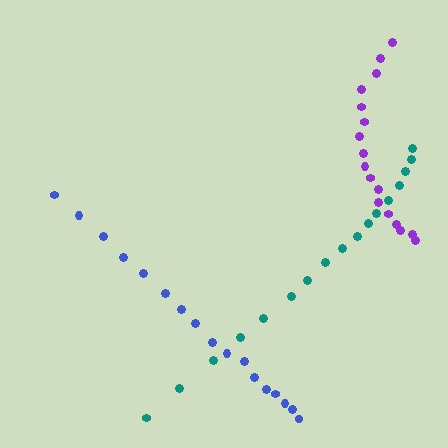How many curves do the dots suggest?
There are 3 distinct paths.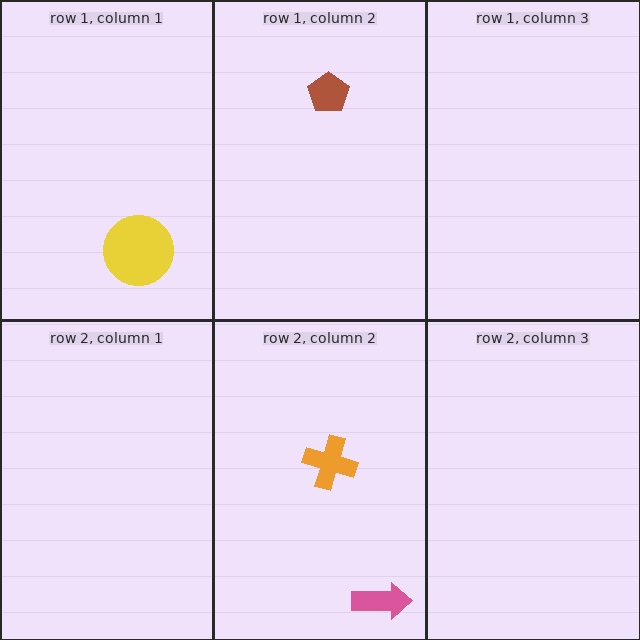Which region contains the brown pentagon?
The row 1, column 2 region.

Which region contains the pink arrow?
The row 2, column 2 region.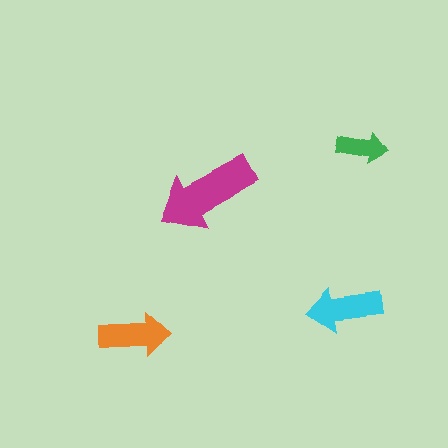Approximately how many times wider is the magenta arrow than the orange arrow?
About 1.5 times wider.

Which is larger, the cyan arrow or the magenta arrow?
The magenta one.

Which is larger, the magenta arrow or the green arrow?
The magenta one.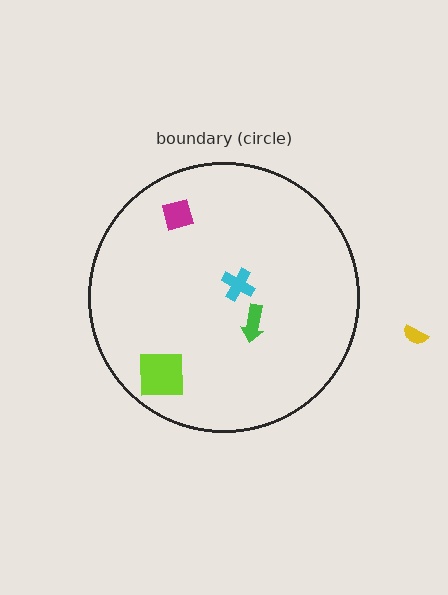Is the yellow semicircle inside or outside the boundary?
Outside.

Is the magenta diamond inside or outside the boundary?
Inside.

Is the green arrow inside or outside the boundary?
Inside.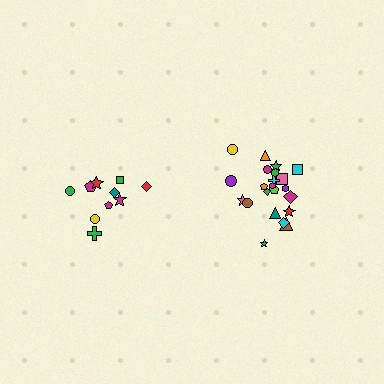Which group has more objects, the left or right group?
The right group.